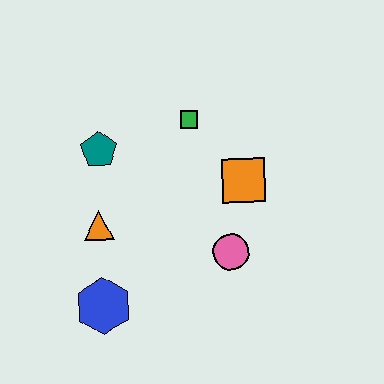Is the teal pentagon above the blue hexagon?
Yes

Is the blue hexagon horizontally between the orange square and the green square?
No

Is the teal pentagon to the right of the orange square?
No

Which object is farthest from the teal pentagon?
The pink circle is farthest from the teal pentagon.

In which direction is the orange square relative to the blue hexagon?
The orange square is to the right of the blue hexagon.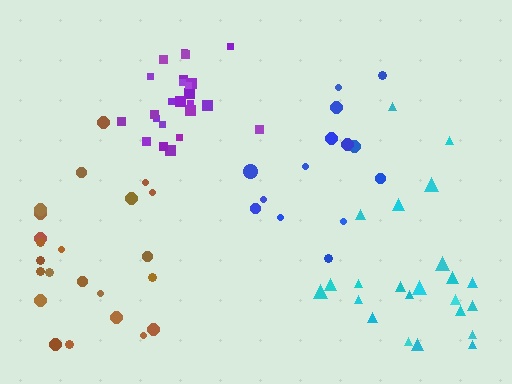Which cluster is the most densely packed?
Purple.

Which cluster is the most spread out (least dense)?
Brown.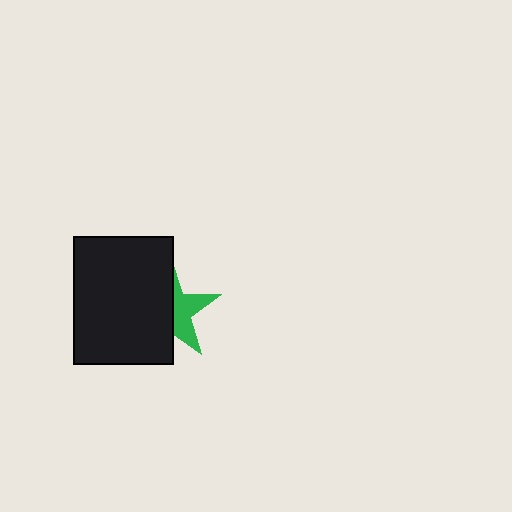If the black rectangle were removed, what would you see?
You would see the complete green star.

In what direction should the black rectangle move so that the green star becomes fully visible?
The black rectangle should move left. That is the shortest direction to clear the overlap and leave the green star fully visible.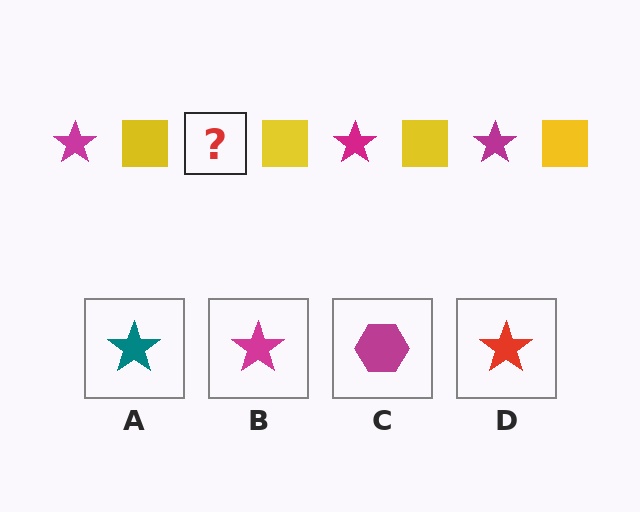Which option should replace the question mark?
Option B.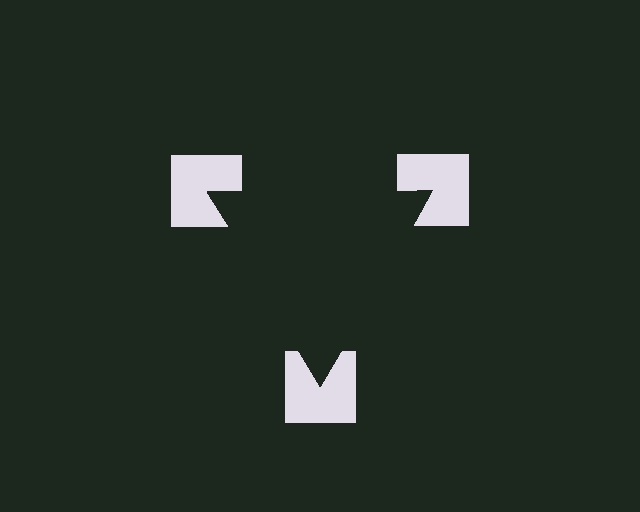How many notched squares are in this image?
There are 3 — one at each vertex of the illusory triangle.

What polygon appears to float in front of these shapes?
An illusory triangle — its edges are inferred from the aligned wedge cuts in the notched squares, not physically drawn.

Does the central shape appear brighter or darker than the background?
It typically appears slightly darker than the background, even though no actual brightness change is drawn.